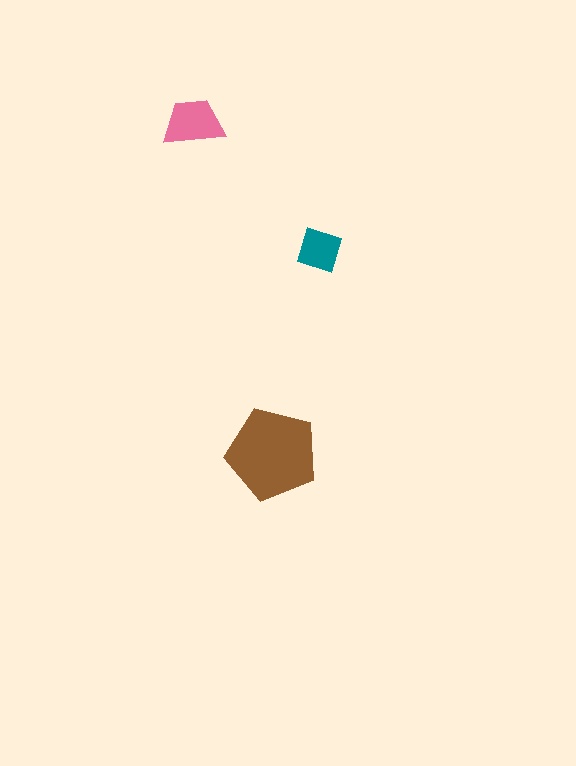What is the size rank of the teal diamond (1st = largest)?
3rd.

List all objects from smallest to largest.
The teal diamond, the pink trapezoid, the brown pentagon.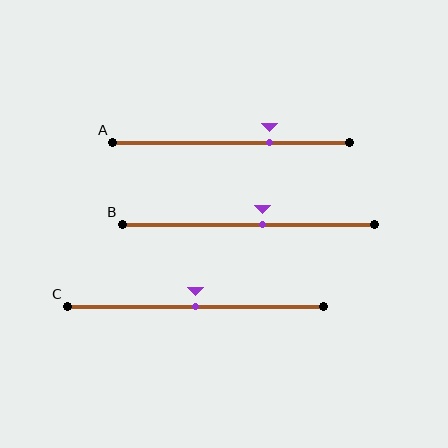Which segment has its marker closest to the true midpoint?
Segment C has its marker closest to the true midpoint.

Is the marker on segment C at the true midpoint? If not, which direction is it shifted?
Yes, the marker on segment C is at the true midpoint.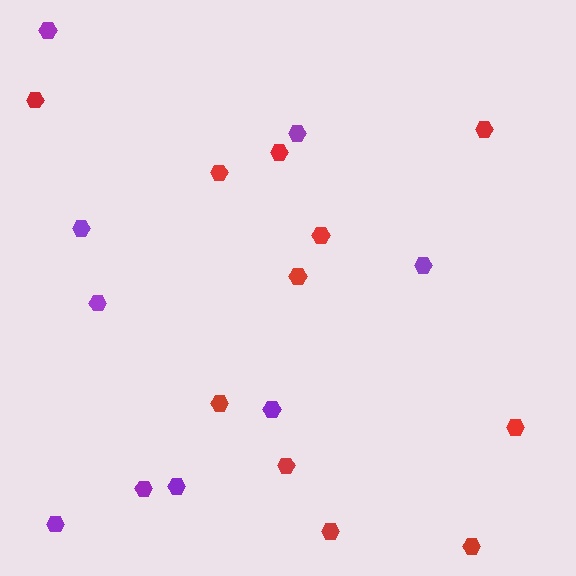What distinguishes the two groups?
There are 2 groups: one group of purple hexagons (9) and one group of red hexagons (11).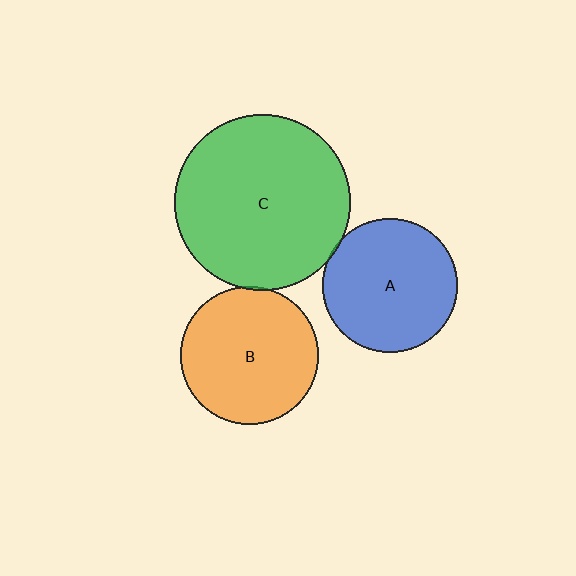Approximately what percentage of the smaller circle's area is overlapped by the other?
Approximately 5%.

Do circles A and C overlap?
Yes.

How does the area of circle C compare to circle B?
Approximately 1.6 times.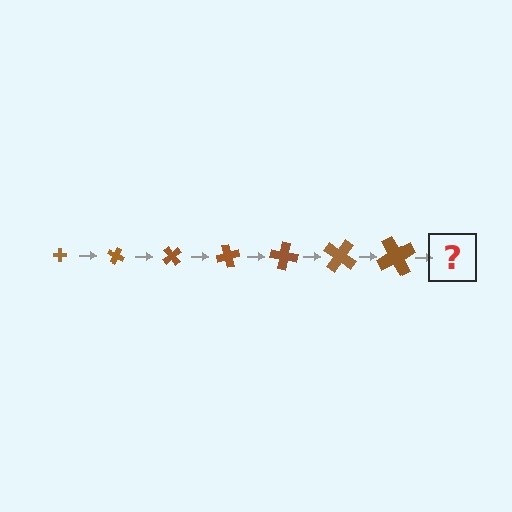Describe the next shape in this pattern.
It should be a cross, larger than the previous one and rotated 175 degrees from the start.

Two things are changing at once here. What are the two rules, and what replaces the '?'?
The two rules are that the cross grows larger each step and it rotates 25 degrees each step. The '?' should be a cross, larger than the previous one and rotated 175 degrees from the start.